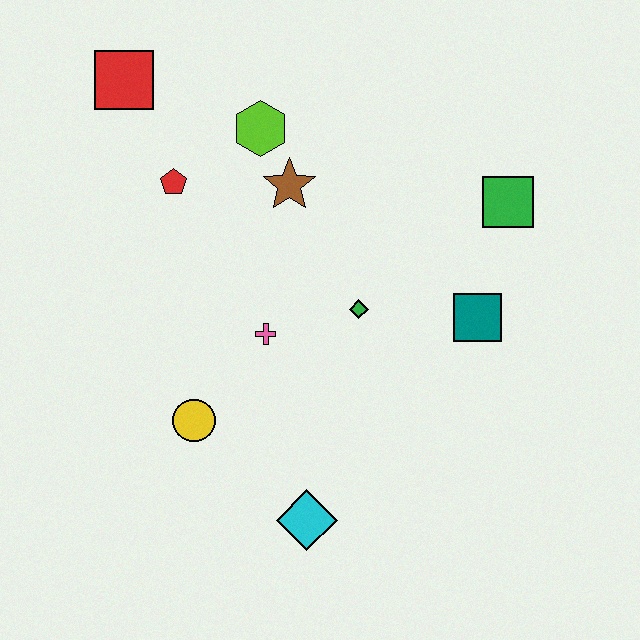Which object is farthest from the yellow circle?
The green square is farthest from the yellow circle.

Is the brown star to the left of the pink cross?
No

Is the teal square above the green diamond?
No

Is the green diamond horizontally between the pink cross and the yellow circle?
No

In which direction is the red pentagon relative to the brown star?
The red pentagon is to the left of the brown star.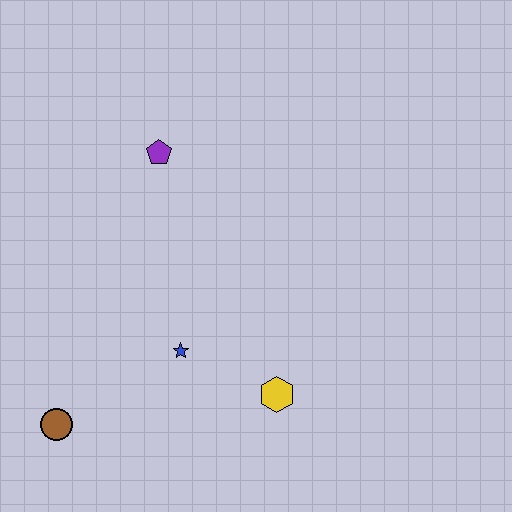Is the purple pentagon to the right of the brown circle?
Yes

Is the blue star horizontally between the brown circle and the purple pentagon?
No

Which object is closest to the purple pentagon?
The blue star is closest to the purple pentagon.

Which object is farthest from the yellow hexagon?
The purple pentagon is farthest from the yellow hexagon.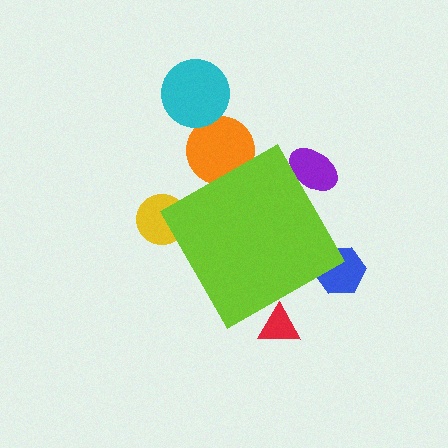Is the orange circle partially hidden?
Yes, the orange circle is partially hidden behind the lime diamond.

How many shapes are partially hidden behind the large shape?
5 shapes are partially hidden.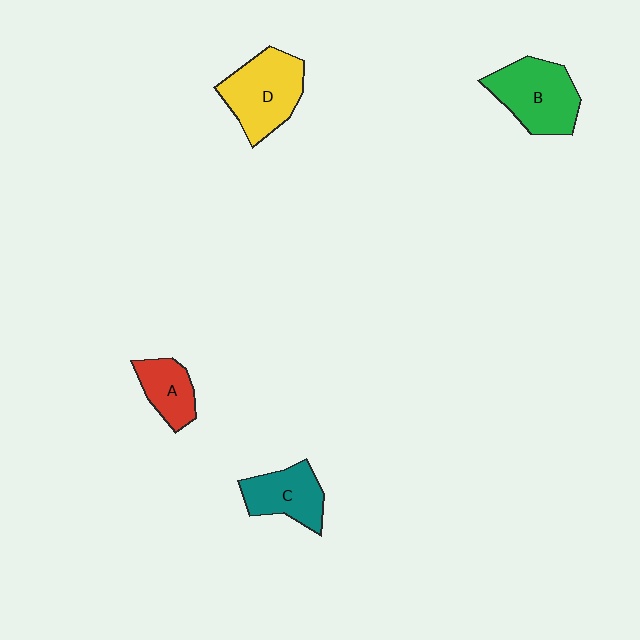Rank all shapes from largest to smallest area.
From largest to smallest: D (yellow), B (green), C (teal), A (red).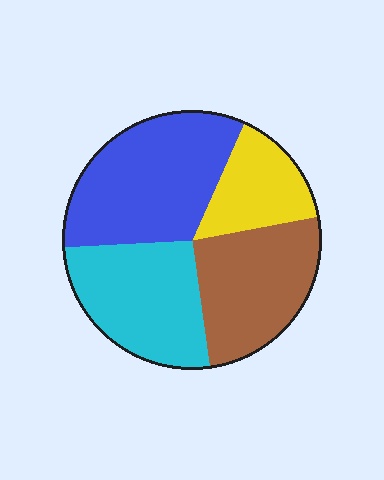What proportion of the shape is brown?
Brown takes up about one quarter (1/4) of the shape.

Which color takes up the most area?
Blue, at roughly 35%.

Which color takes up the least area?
Yellow, at roughly 15%.